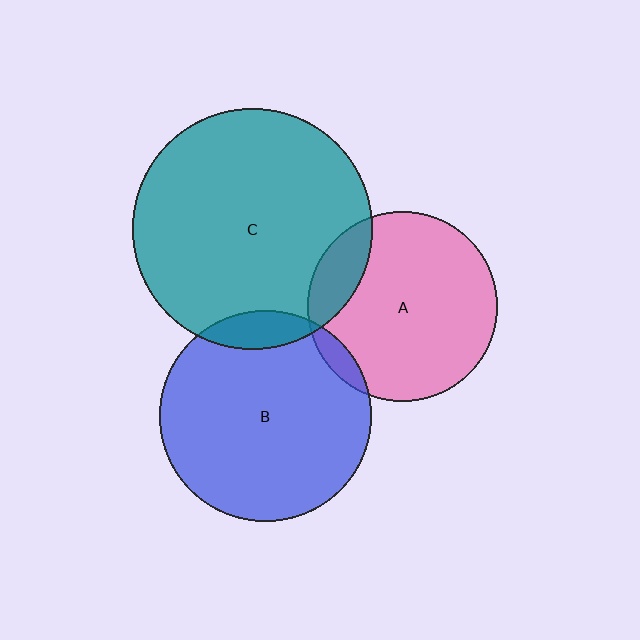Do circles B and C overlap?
Yes.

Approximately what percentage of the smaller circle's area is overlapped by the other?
Approximately 10%.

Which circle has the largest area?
Circle C (teal).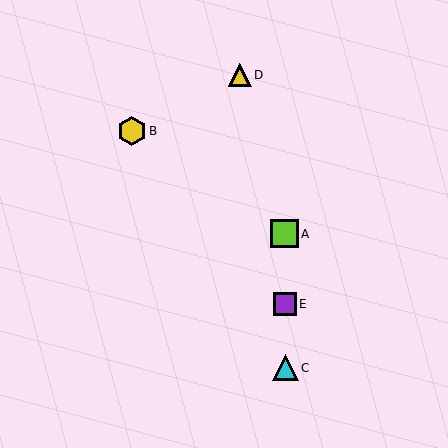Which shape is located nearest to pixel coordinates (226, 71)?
The yellow triangle (labeled D) at (240, 75) is nearest to that location.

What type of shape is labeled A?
Shape A is a lime square.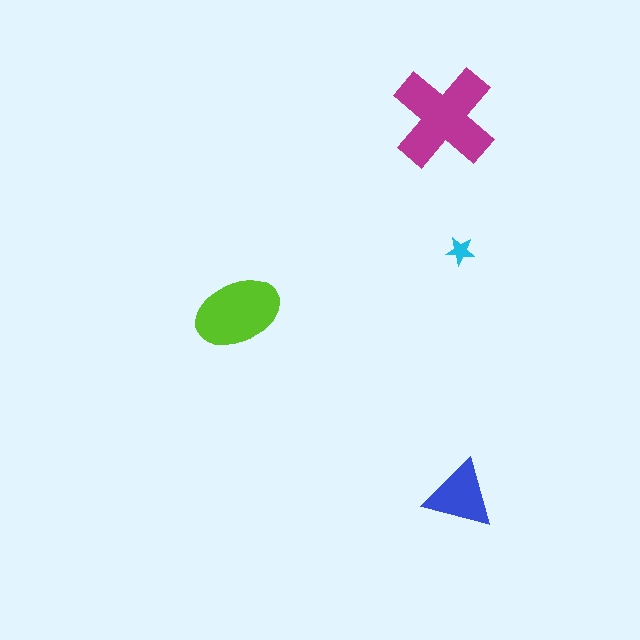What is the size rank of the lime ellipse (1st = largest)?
2nd.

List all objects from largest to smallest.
The magenta cross, the lime ellipse, the blue triangle, the cyan star.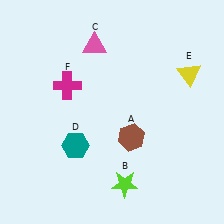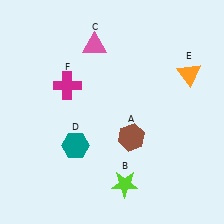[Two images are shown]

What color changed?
The triangle (E) changed from yellow in Image 1 to orange in Image 2.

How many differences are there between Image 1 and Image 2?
There is 1 difference between the two images.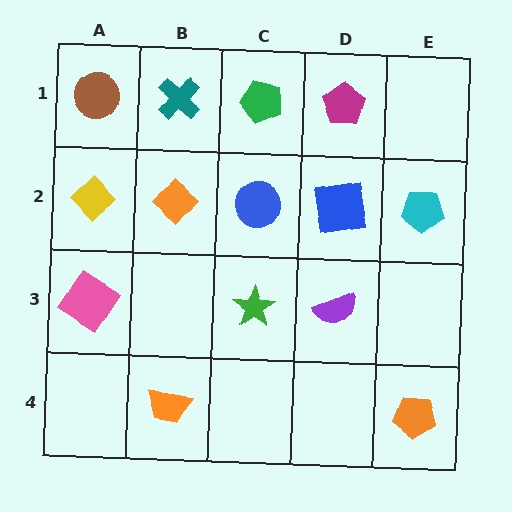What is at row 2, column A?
A yellow diamond.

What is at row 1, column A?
A brown circle.